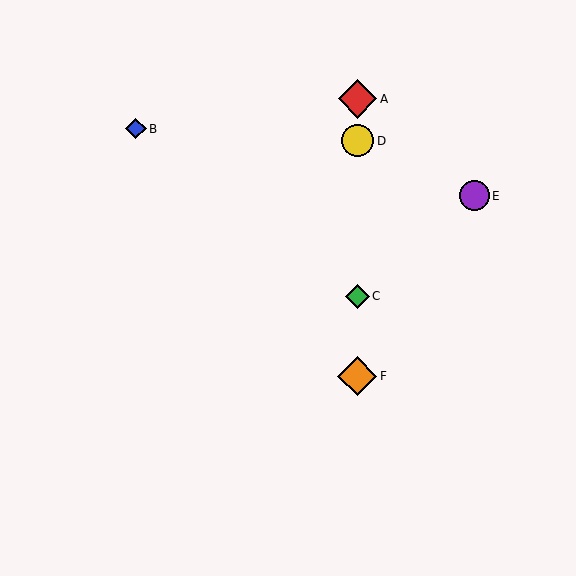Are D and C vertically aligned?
Yes, both are at x≈357.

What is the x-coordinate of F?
Object F is at x≈357.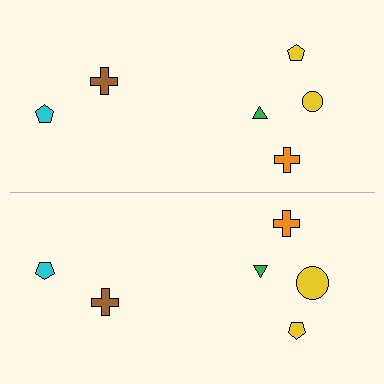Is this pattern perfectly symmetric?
No, the pattern is not perfectly symmetric. The yellow circle on the bottom side has a different size than its mirror counterpart.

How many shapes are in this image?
There are 12 shapes in this image.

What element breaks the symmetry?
The yellow circle on the bottom side has a different size than its mirror counterpart.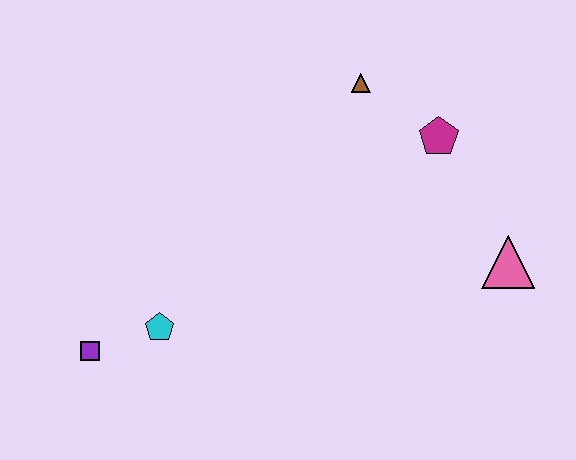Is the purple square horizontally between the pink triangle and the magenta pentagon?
No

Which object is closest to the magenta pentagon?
The brown triangle is closest to the magenta pentagon.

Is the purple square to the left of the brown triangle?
Yes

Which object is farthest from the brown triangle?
The purple square is farthest from the brown triangle.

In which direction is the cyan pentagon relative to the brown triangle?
The cyan pentagon is below the brown triangle.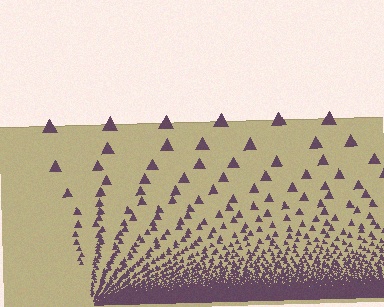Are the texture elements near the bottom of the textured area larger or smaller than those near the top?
Smaller. The gradient is inverted — elements near the bottom are smaller and denser.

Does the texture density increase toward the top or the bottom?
Density increases toward the bottom.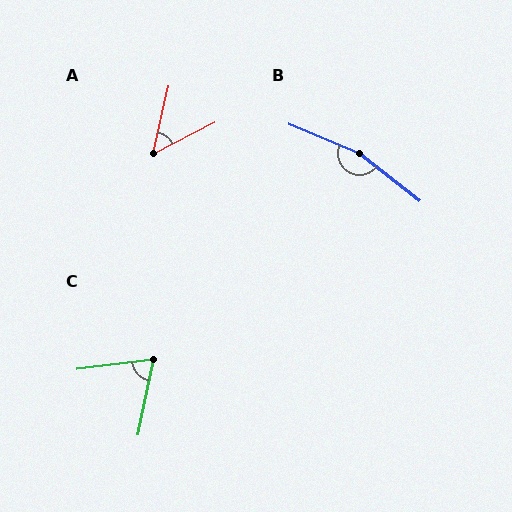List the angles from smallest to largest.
A (50°), C (71°), B (165°).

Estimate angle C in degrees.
Approximately 71 degrees.